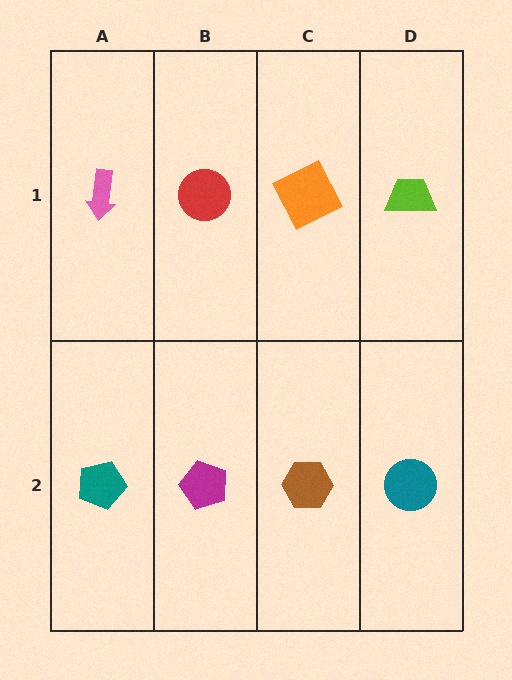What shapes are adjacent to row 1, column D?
A teal circle (row 2, column D), an orange square (row 1, column C).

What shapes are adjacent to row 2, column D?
A lime trapezoid (row 1, column D), a brown hexagon (row 2, column C).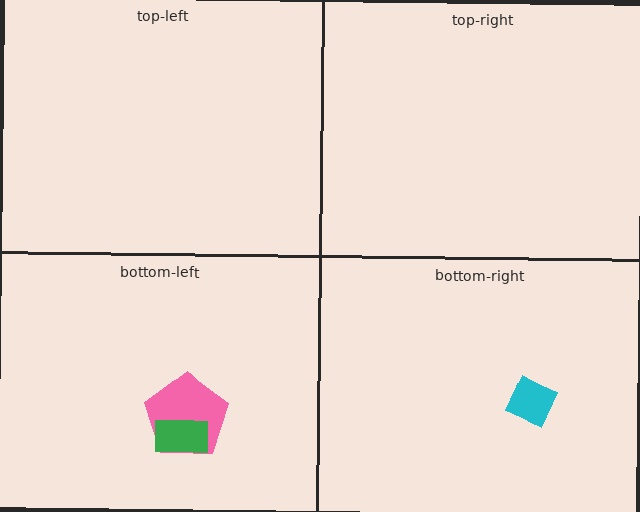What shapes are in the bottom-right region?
The cyan diamond.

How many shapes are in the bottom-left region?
2.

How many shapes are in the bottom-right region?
1.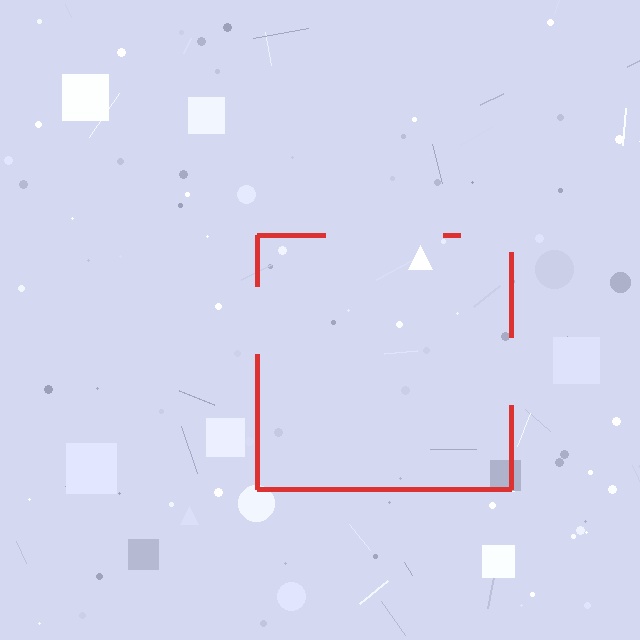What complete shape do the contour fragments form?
The contour fragments form a square.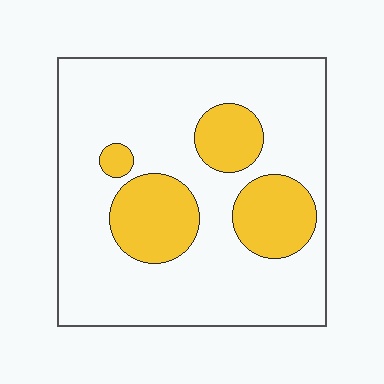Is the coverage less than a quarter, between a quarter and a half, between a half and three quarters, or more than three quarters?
Less than a quarter.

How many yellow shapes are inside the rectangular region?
4.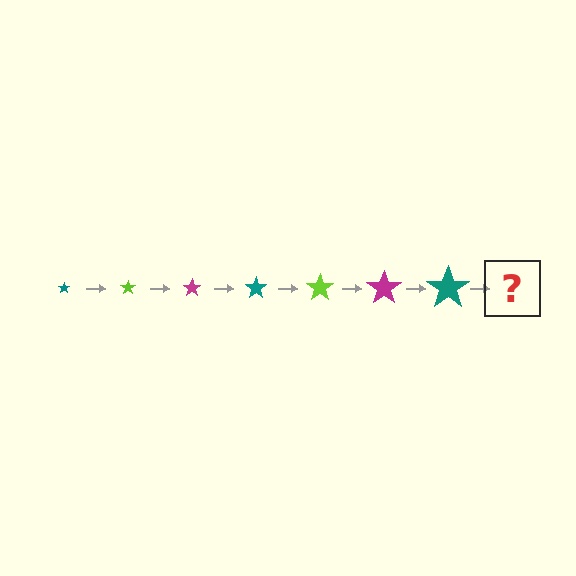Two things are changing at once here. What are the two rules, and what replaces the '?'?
The two rules are that the star grows larger each step and the color cycles through teal, lime, and magenta. The '?' should be a lime star, larger than the previous one.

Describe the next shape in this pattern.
It should be a lime star, larger than the previous one.